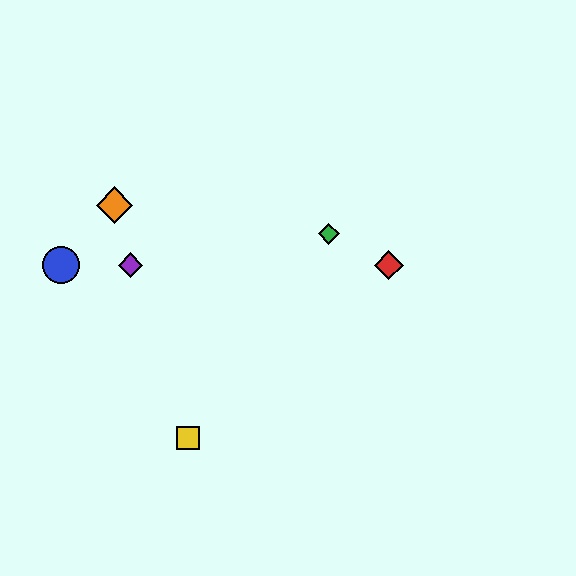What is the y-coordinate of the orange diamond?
The orange diamond is at y≈205.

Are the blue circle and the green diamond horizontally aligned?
No, the blue circle is at y≈265 and the green diamond is at y≈234.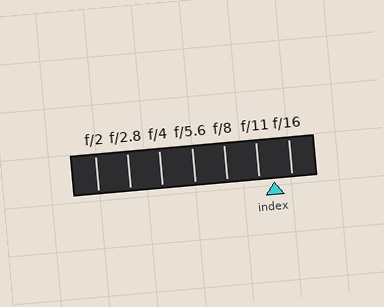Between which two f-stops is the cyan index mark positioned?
The index mark is between f/11 and f/16.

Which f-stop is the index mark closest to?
The index mark is closest to f/11.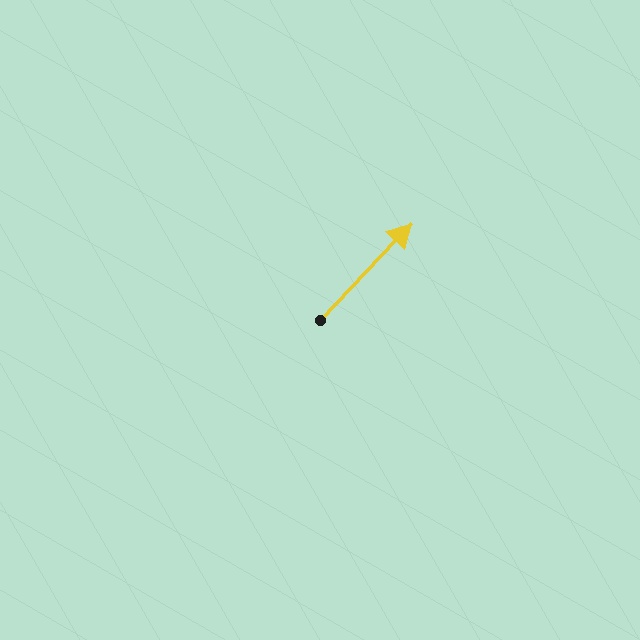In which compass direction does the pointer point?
Northeast.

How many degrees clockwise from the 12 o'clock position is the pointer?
Approximately 43 degrees.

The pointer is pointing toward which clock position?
Roughly 1 o'clock.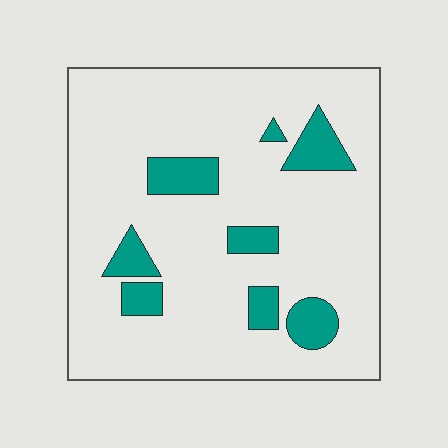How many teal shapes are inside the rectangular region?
8.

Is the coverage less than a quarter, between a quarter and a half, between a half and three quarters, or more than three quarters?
Less than a quarter.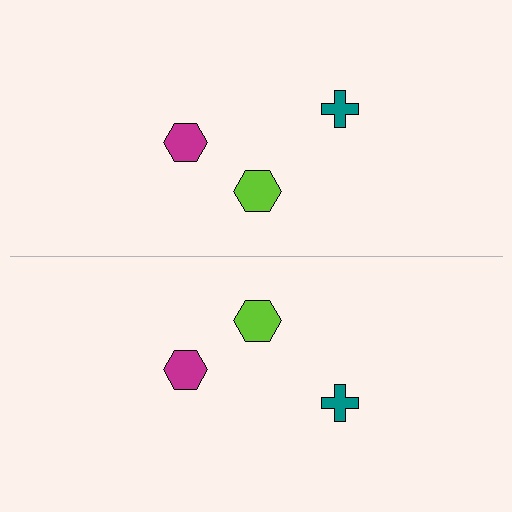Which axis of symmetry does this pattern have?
The pattern has a horizontal axis of symmetry running through the center of the image.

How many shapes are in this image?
There are 6 shapes in this image.